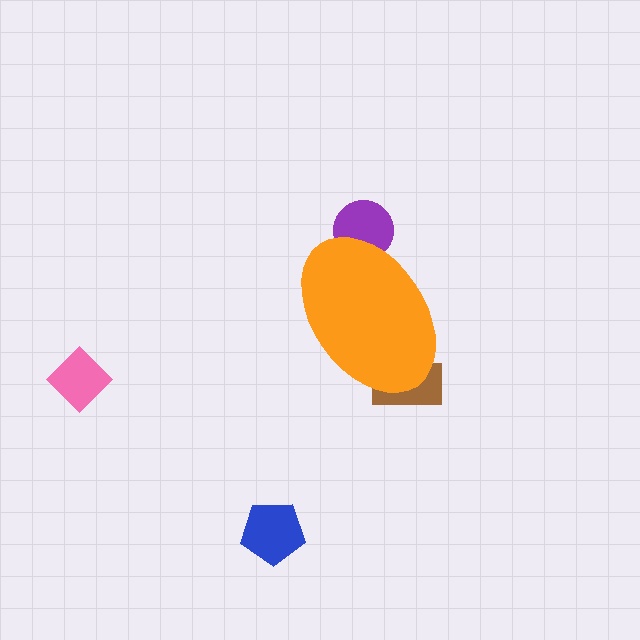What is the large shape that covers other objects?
An orange ellipse.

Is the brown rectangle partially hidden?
Yes, the brown rectangle is partially hidden behind the orange ellipse.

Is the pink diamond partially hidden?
No, the pink diamond is fully visible.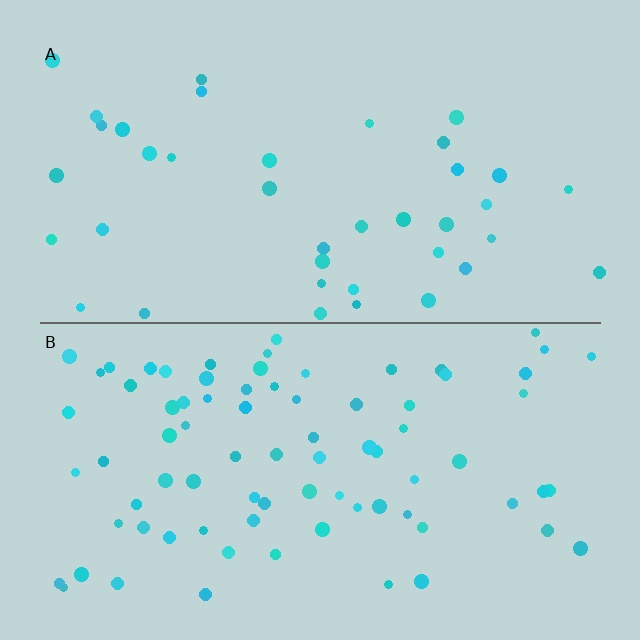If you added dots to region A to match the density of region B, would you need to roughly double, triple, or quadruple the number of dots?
Approximately double.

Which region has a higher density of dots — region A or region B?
B (the bottom).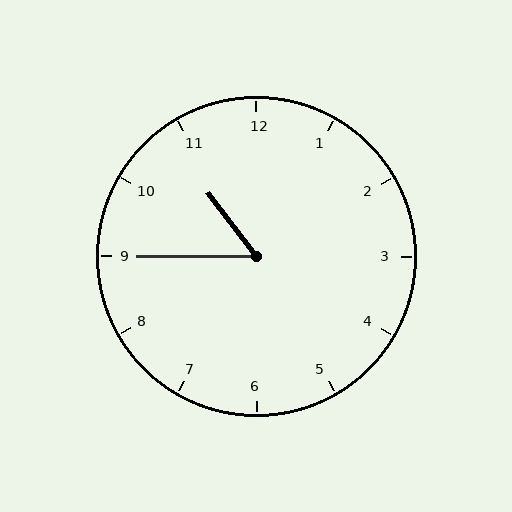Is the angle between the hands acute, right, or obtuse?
It is acute.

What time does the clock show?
10:45.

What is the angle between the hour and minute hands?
Approximately 52 degrees.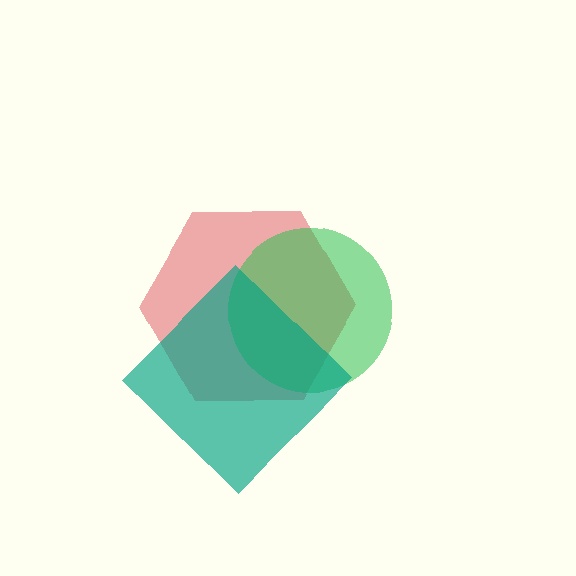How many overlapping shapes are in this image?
There are 3 overlapping shapes in the image.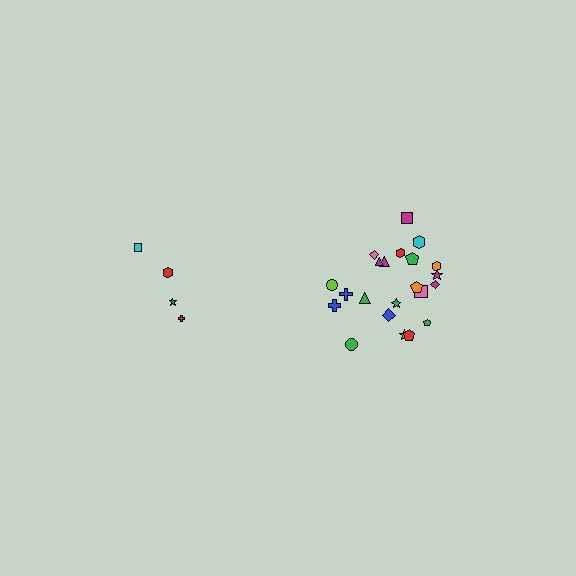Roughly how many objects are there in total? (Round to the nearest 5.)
Roughly 25 objects in total.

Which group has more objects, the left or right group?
The right group.